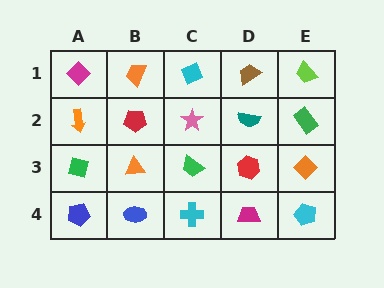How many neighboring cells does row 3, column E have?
3.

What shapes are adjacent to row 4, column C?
A green trapezoid (row 3, column C), a blue ellipse (row 4, column B), a magenta trapezoid (row 4, column D).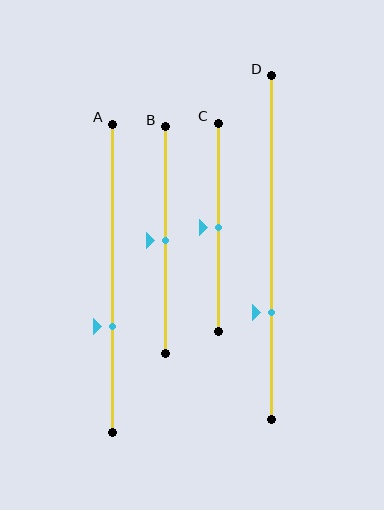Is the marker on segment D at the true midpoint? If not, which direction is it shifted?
No, the marker on segment D is shifted downward by about 19% of the segment length.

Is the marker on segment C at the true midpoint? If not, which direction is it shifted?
Yes, the marker on segment C is at the true midpoint.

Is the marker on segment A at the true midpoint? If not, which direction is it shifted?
No, the marker on segment A is shifted downward by about 15% of the segment length.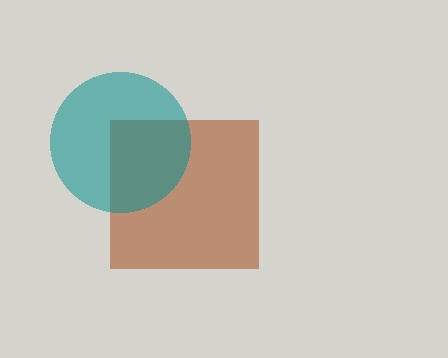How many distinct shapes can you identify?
There are 2 distinct shapes: a brown square, a teal circle.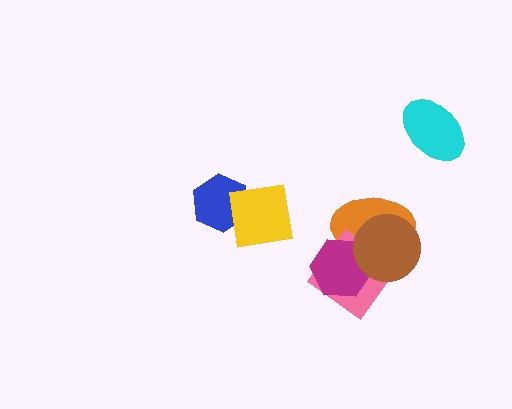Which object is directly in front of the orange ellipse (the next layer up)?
The pink diamond is directly in front of the orange ellipse.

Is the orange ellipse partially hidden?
Yes, it is partially covered by another shape.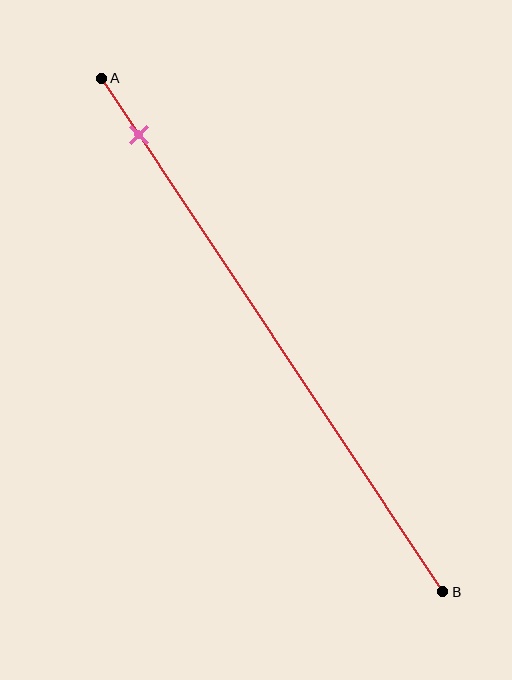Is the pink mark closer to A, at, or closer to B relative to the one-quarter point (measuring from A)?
The pink mark is closer to point A than the one-quarter point of segment AB.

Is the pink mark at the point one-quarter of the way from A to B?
No, the mark is at about 10% from A, not at the 25% one-quarter point.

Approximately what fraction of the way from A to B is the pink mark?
The pink mark is approximately 10% of the way from A to B.